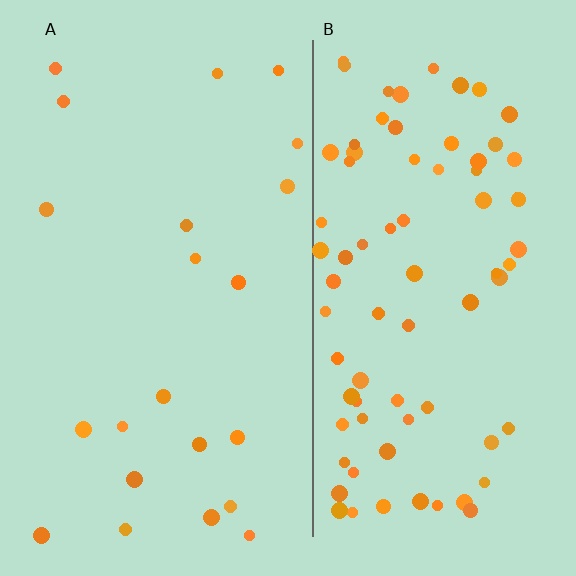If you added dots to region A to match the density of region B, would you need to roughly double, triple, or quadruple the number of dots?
Approximately quadruple.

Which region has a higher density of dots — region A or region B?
B (the right).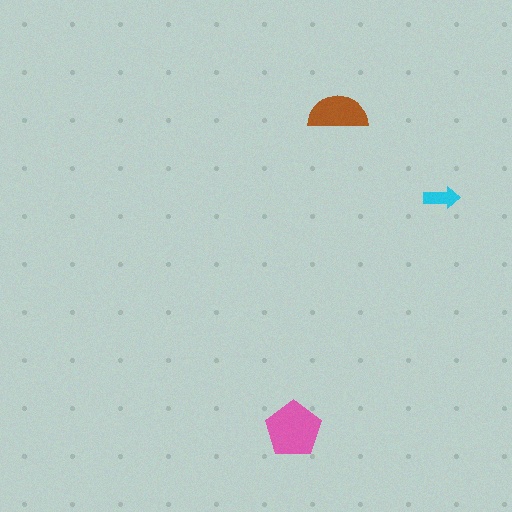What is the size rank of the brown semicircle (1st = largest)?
2nd.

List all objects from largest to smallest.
The pink pentagon, the brown semicircle, the cyan arrow.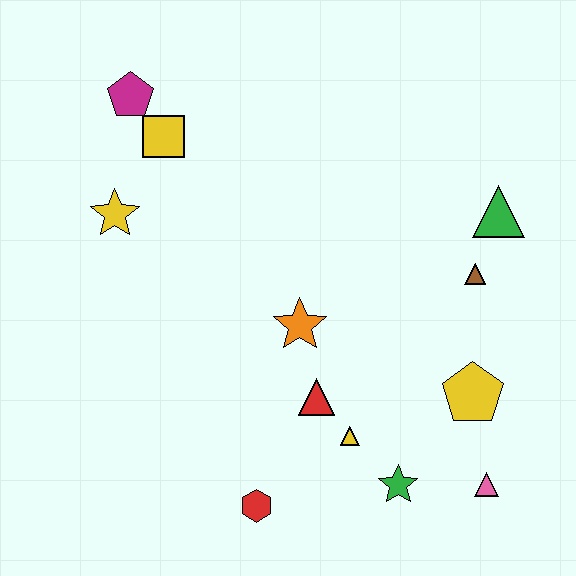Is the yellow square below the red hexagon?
No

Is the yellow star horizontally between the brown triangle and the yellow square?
No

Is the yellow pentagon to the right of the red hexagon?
Yes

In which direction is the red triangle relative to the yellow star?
The red triangle is to the right of the yellow star.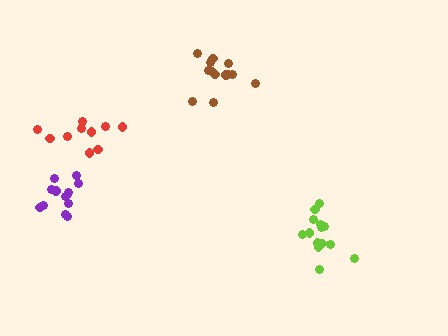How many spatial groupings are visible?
There are 4 spatial groupings.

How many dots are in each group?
Group 1: 13 dots, Group 2: 14 dots, Group 3: 10 dots, Group 4: 13 dots (50 total).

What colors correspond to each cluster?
The clusters are colored: purple, lime, red, brown.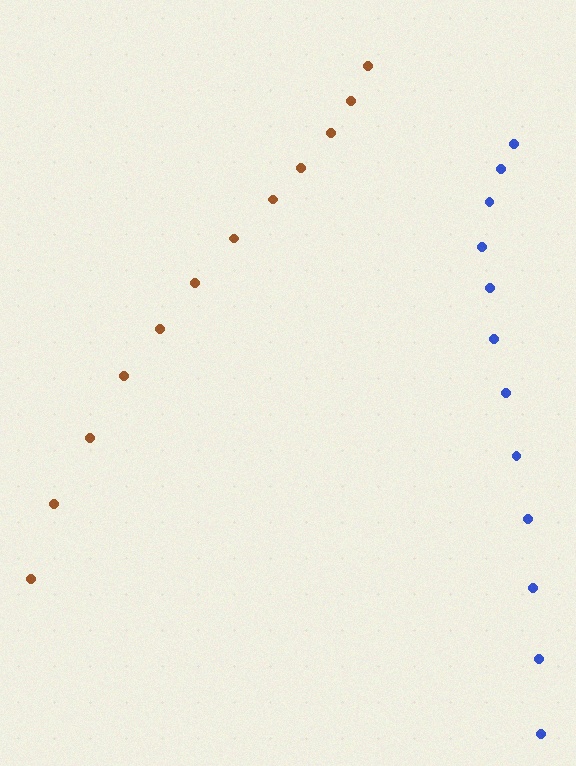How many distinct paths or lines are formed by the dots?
There are 2 distinct paths.